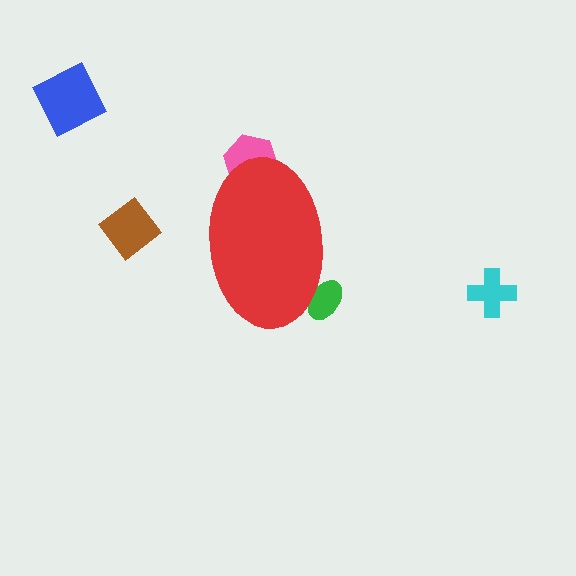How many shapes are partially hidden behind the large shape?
2 shapes are partially hidden.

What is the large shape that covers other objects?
A red ellipse.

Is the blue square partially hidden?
No, the blue square is fully visible.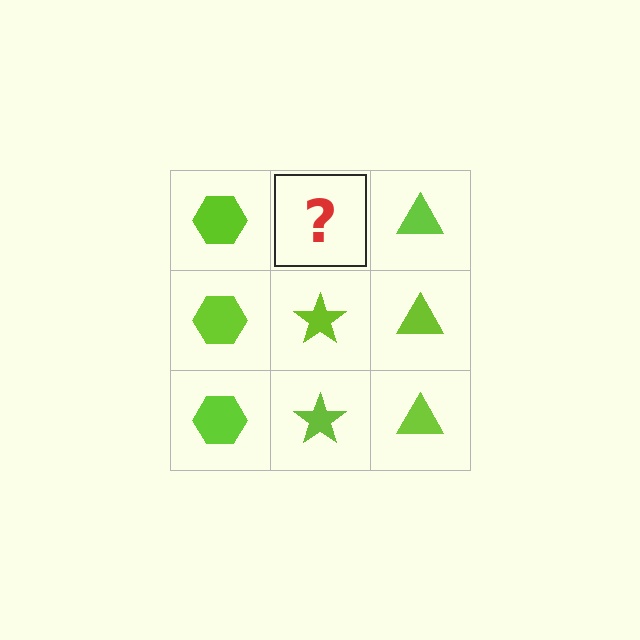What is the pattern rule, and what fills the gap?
The rule is that each column has a consistent shape. The gap should be filled with a lime star.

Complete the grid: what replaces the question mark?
The question mark should be replaced with a lime star.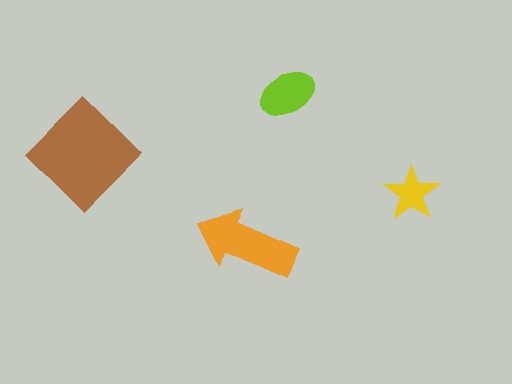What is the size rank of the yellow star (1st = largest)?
4th.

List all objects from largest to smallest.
The brown diamond, the orange arrow, the lime ellipse, the yellow star.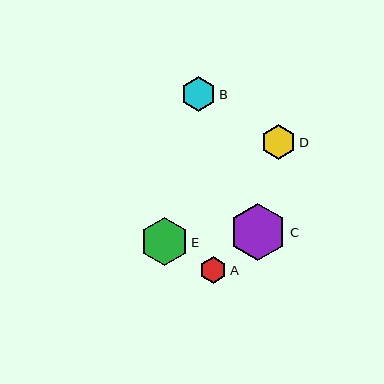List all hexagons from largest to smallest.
From largest to smallest: C, E, B, D, A.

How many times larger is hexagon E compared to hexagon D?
Hexagon E is approximately 1.4 times the size of hexagon D.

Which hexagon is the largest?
Hexagon C is the largest with a size of approximately 57 pixels.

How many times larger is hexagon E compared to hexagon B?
Hexagon E is approximately 1.4 times the size of hexagon B.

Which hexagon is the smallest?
Hexagon A is the smallest with a size of approximately 27 pixels.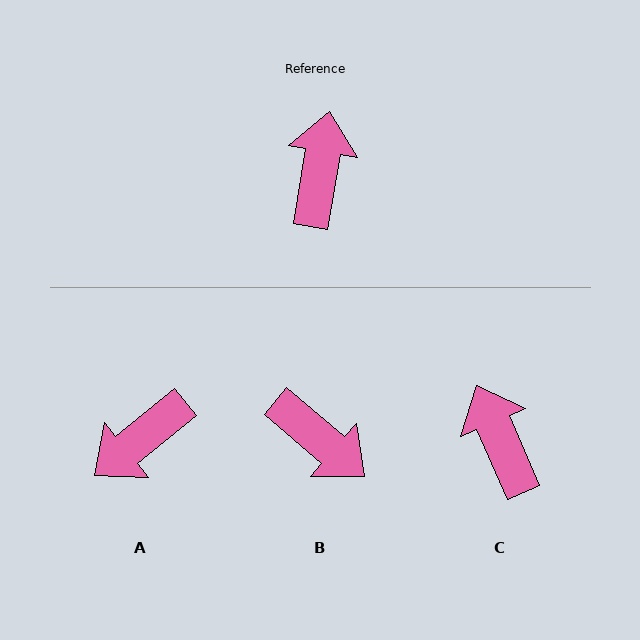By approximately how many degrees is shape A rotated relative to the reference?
Approximately 138 degrees counter-clockwise.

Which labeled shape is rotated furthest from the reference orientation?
A, about 138 degrees away.